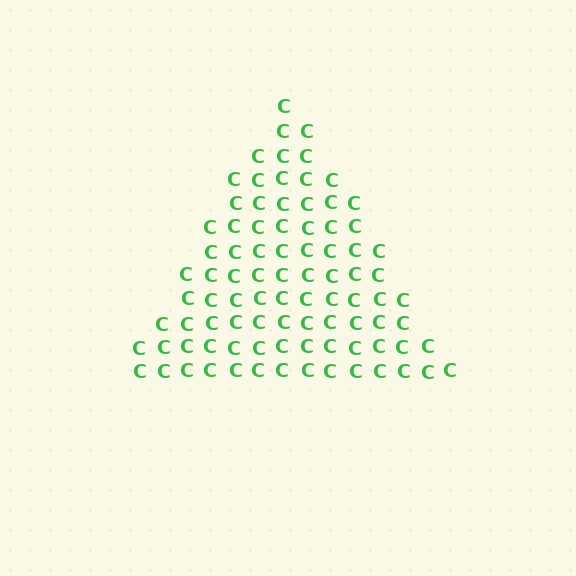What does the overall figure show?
The overall figure shows a triangle.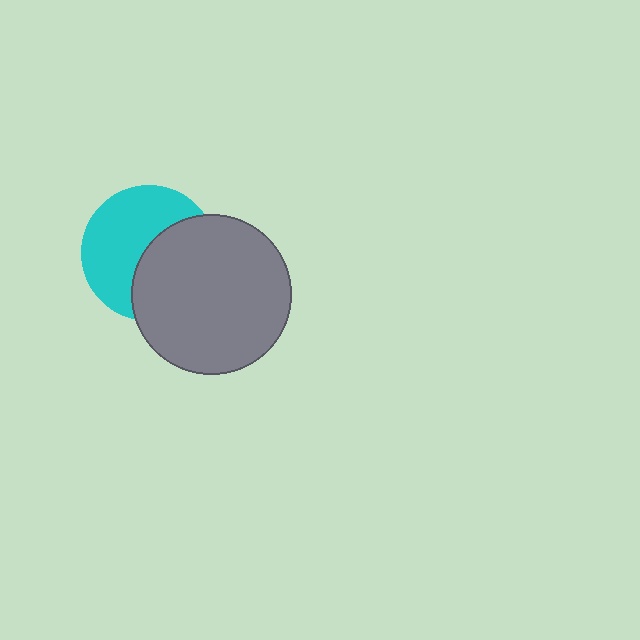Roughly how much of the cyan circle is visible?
About half of it is visible (roughly 54%).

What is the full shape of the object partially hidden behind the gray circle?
The partially hidden object is a cyan circle.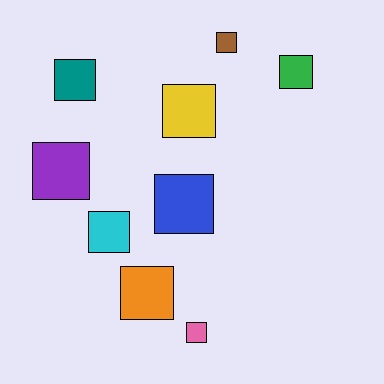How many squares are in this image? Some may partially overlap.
There are 9 squares.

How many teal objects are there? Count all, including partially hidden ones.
There is 1 teal object.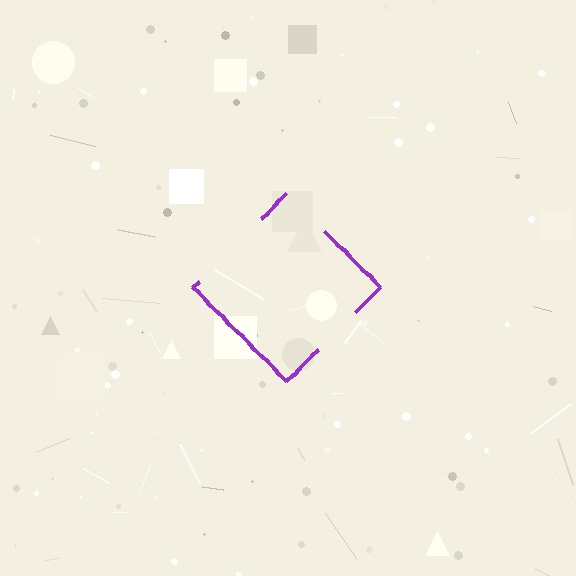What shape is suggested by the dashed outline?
The dashed outline suggests a diamond.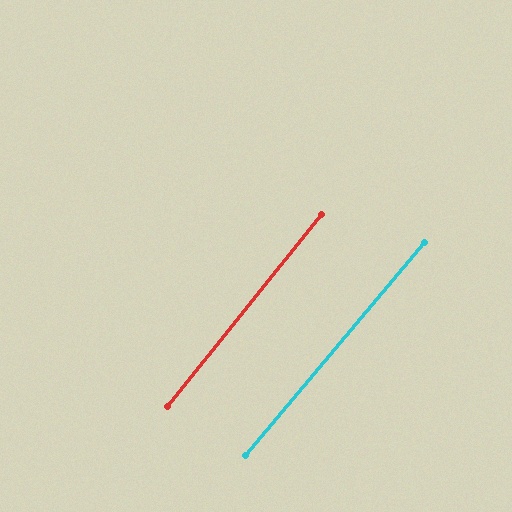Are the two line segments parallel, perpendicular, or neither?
Parallel — their directions differ by only 1.3°.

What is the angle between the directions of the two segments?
Approximately 1 degree.